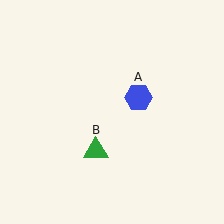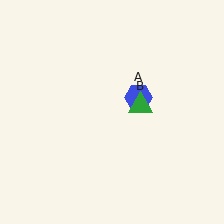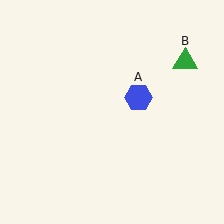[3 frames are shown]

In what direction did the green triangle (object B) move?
The green triangle (object B) moved up and to the right.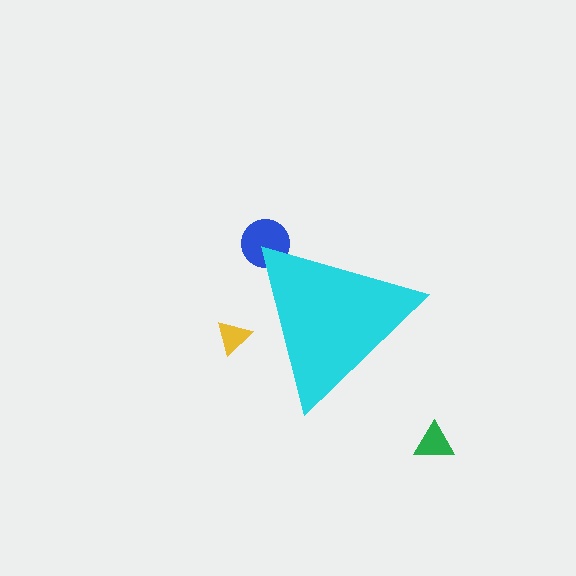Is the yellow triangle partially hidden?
Yes, the yellow triangle is partially hidden behind the cyan triangle.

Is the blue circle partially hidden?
Yes, the blue circle is partially hidden behind the cyan triangle.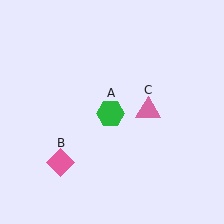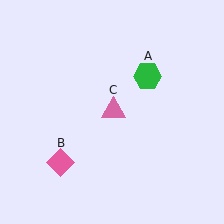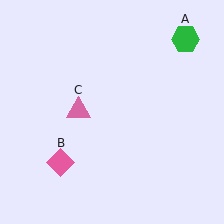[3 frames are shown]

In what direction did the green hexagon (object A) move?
The green hexagon (object A) moved up and to the right.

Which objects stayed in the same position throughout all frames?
Pink diamond (object B) remained stationary.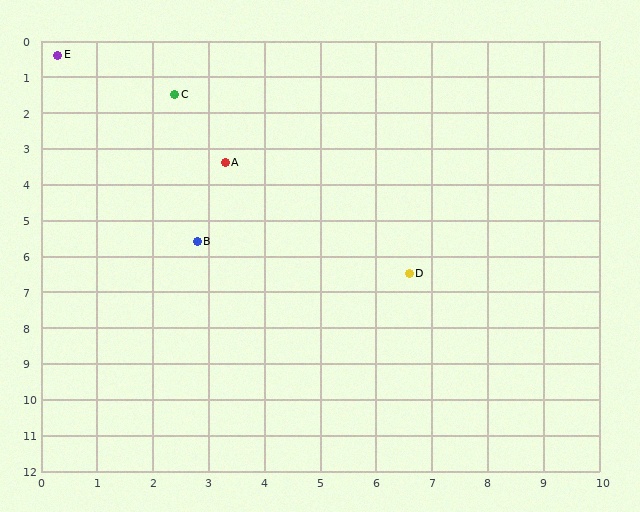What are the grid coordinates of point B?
Point B is at approximately (2.8, 5.6).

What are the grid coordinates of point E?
Point E is at approximately (0.3, 0.4).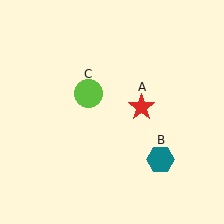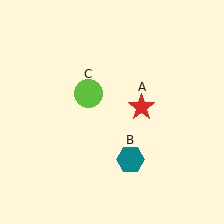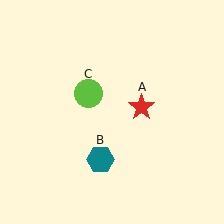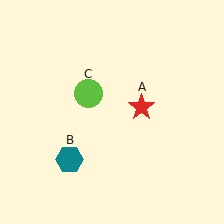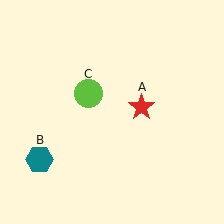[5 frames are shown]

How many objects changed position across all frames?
1 object changed position: teal hexagon (object B).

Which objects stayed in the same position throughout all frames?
Red star (object A) and lime circle (object C) remained stationary.